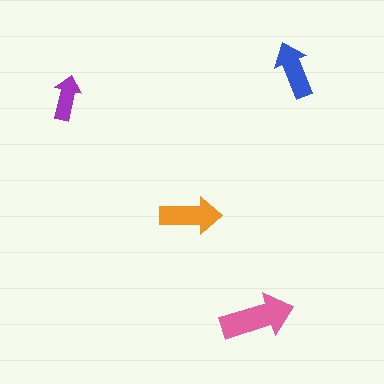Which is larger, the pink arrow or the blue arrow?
The pink one.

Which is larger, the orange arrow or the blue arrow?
The orange one.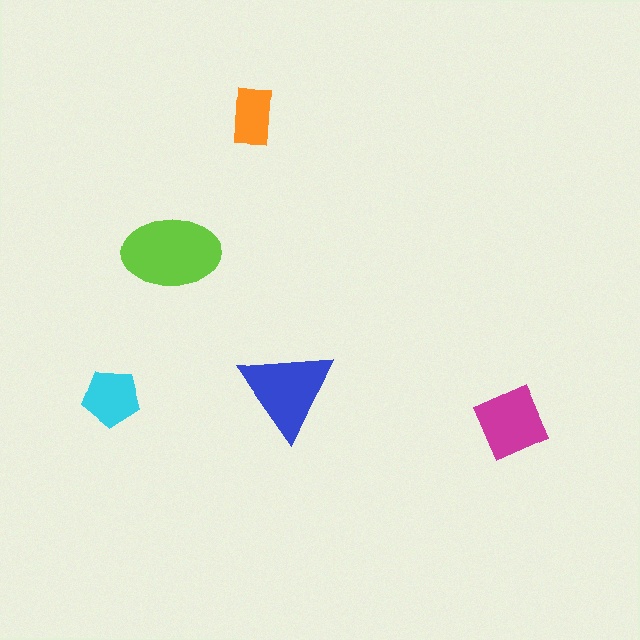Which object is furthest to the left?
The cyan pentagon is leftmost.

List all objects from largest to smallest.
The lime ellipse, the blue triangle, the magenta diamond, the cyan pentagon, the orange rectangle.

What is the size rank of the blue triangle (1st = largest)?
2nd.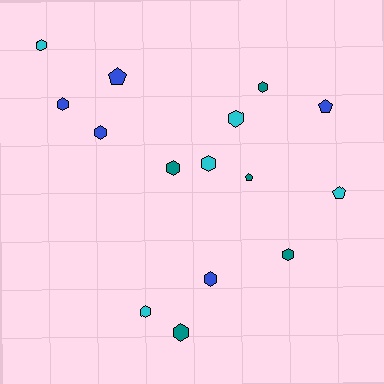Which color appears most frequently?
Cyan, with 5 objects.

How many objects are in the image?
There are 15 objects.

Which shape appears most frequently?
Hexagon, with 11 objects.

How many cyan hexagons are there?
There are 4 cyan hexagons.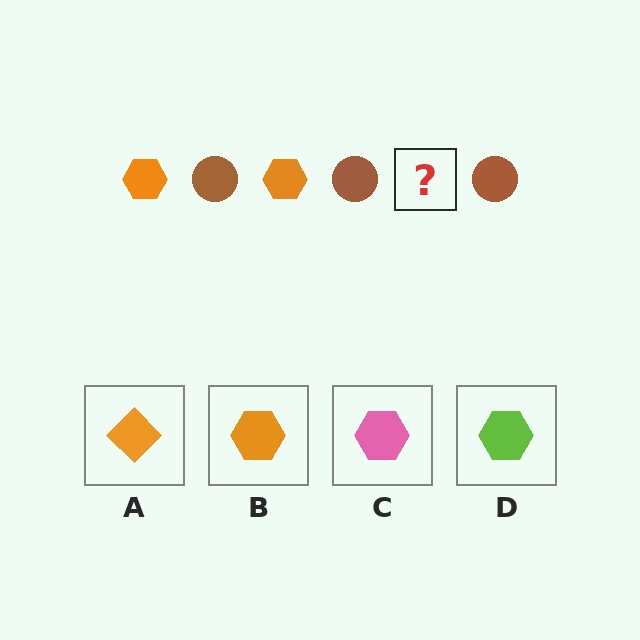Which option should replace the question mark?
Option B.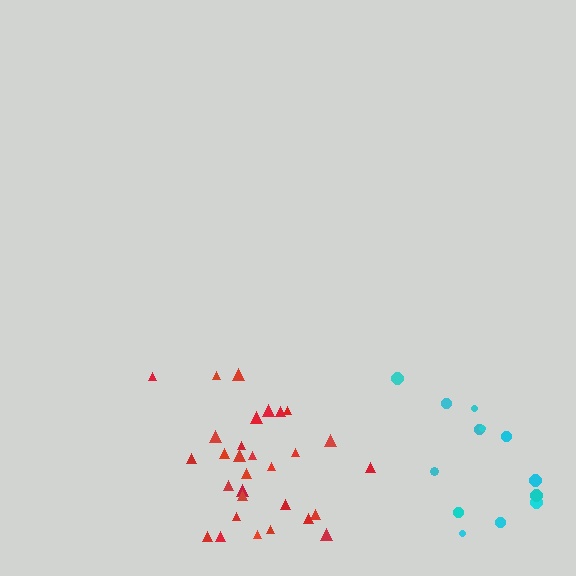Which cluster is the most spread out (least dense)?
Cyan.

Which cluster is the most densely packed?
Red.